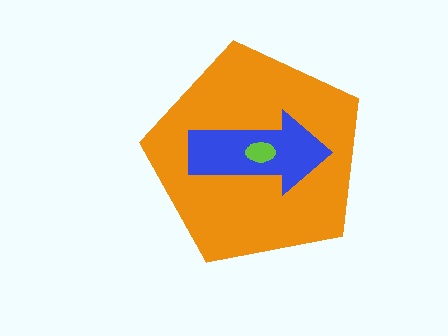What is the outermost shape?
The orange pentagon.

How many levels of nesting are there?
3.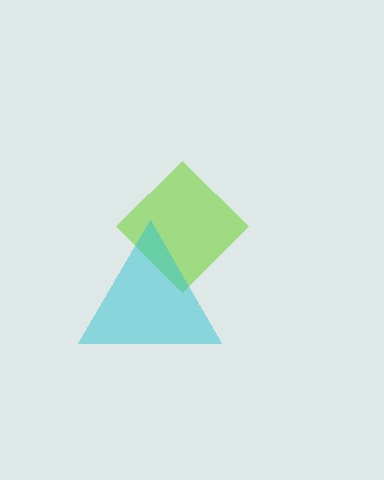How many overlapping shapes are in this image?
There are 2 overlapping shapes in the image.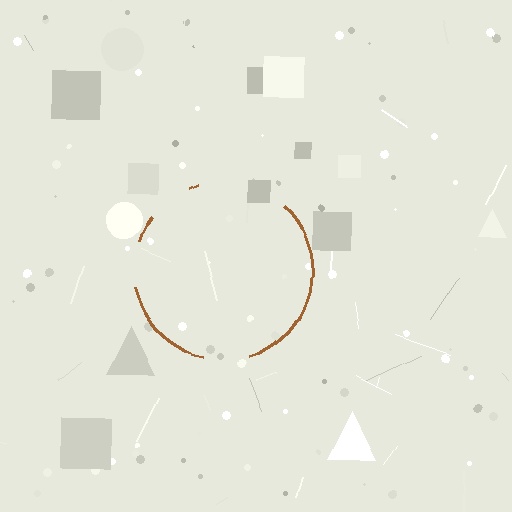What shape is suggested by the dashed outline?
The dashed outline suggests a circle.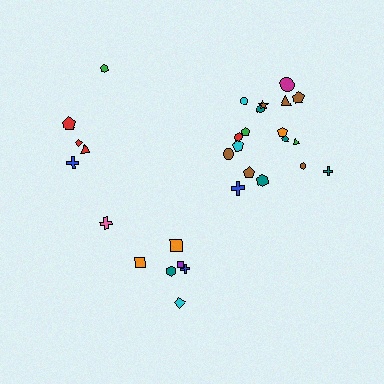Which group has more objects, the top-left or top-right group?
The top-right group.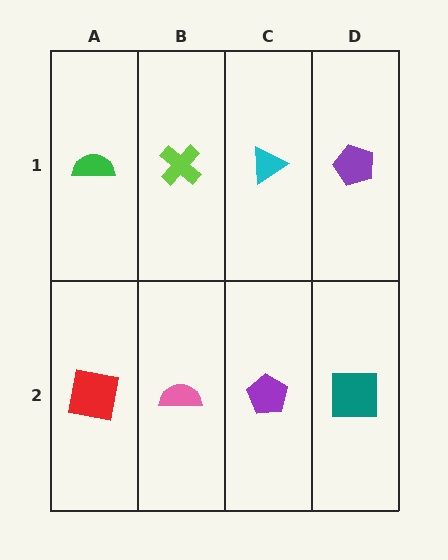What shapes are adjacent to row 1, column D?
A teal square (row 2, column D), a cyan triangle (row 1, column C).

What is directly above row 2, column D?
A purple pentagon.